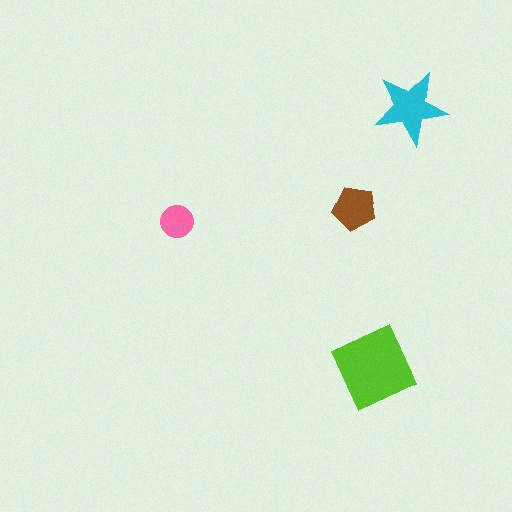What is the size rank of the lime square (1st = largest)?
1st.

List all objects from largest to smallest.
The lime square, the cyan star, the brown pentagon, the pink circle.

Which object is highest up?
The cyan star is topmost.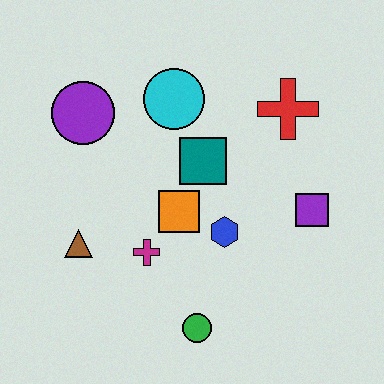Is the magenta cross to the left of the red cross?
Yes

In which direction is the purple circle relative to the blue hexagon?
The purple circle is to the left of the blue hexagon.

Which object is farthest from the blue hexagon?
The purple circle is farthest from the blue hexagon.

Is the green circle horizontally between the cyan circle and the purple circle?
No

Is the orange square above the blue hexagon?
Yes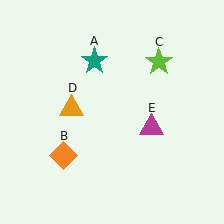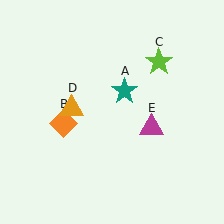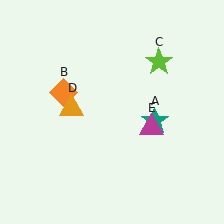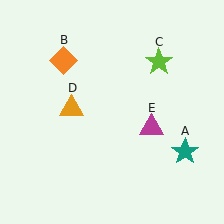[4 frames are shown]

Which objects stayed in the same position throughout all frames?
Lime star (object C) and orange triangle (object D) and magenta triangle (object E) remained stationary.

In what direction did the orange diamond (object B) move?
The orange diamond (object B) moved up.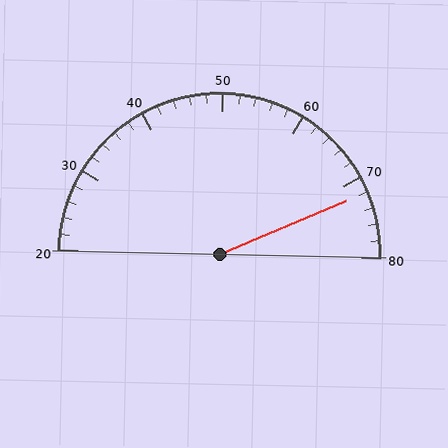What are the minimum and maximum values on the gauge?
The gauge ranges from 20 to 80.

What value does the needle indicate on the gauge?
The needle indicates approximately 72.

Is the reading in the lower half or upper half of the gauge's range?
The reading is in the upper half of the range (20 to 80).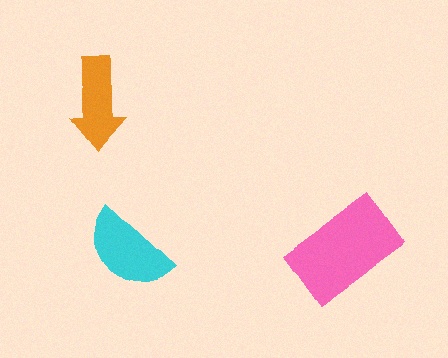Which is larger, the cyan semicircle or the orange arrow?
The cyan semicircle.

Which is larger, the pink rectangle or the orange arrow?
The pink rectangle.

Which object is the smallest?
The orange arrow.